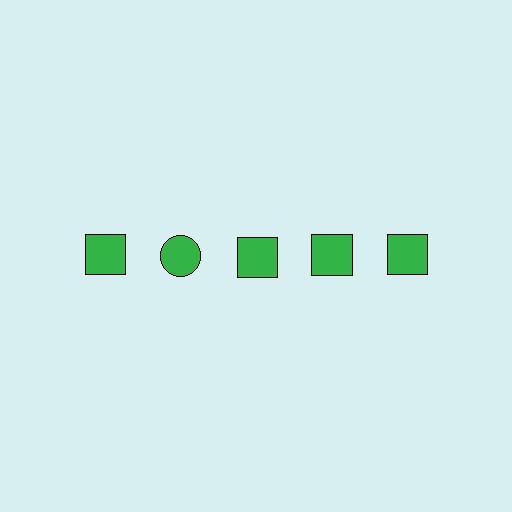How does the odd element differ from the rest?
It has a different shape: circle instead of square.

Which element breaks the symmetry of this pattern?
The green circle in the top row, second from left column breaks the symmetry. All other shapes are green squares.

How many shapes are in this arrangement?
There are 5 shapes arranged in a grid pattern.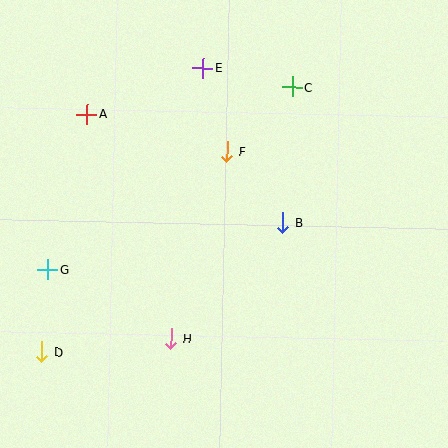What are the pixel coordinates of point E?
Point E is at (203, 68).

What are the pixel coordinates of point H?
Point H is at (171, 339).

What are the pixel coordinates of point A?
Point A is at (87, 115).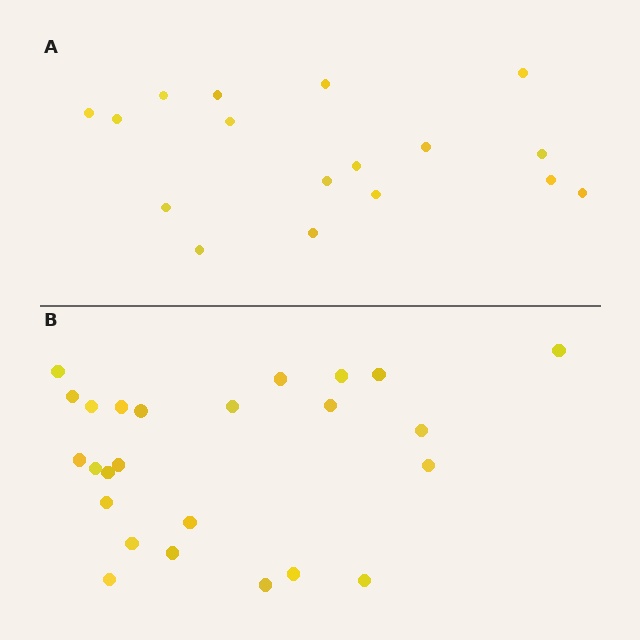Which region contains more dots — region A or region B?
Region B (the bottom region) has more dots.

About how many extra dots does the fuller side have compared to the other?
Region B has roughly 8 or so more dots than region A.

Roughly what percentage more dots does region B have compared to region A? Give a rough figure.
About 45% more.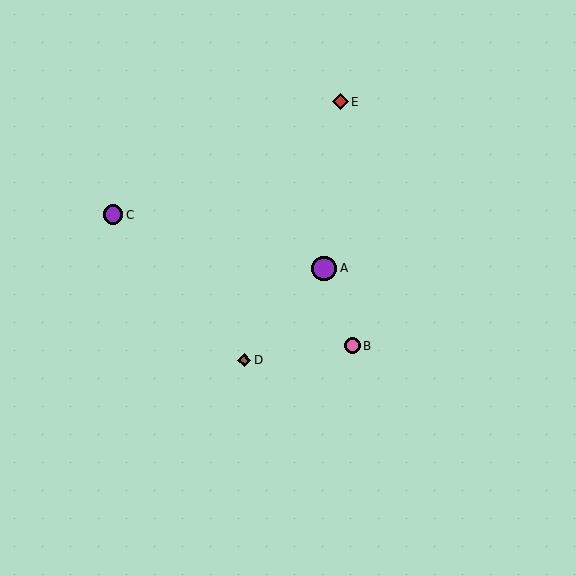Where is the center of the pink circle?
The center of the pink circle is at (352, 346).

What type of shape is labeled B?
Shape B is a pink circle.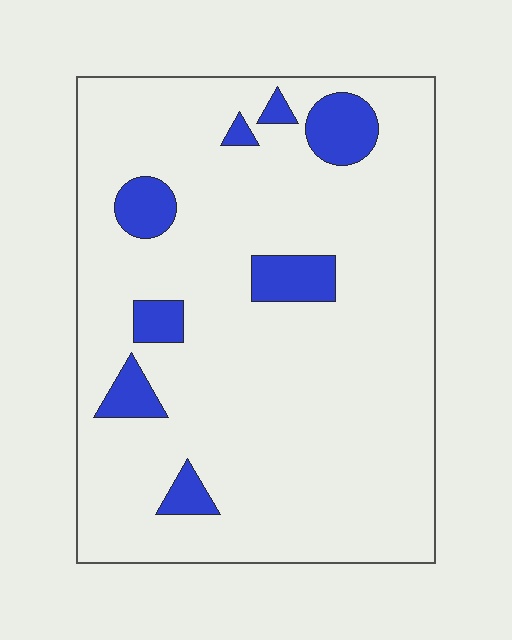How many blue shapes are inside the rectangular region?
8.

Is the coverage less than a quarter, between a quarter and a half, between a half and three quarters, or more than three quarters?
Less than a quarter.